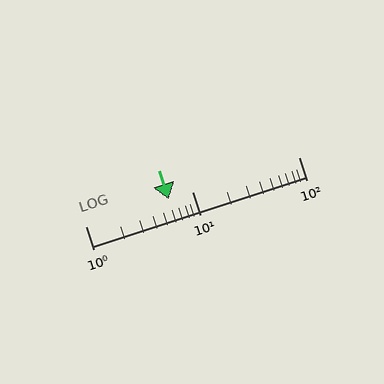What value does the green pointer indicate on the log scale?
The pointer indicates approximately 6.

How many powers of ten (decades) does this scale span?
The scale spans 2 decades, from 1 to 100.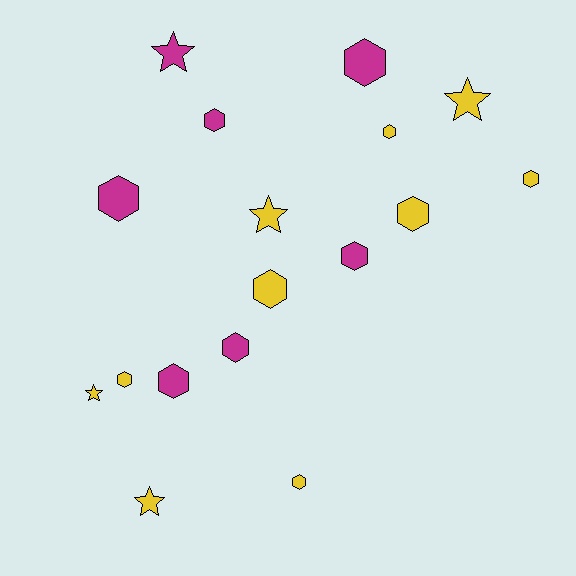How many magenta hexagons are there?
There are 6 magenta hexagons.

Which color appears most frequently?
Yellow, with 10 objects.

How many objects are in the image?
There are 17 objects.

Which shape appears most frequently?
Hexagon, with 12 objects.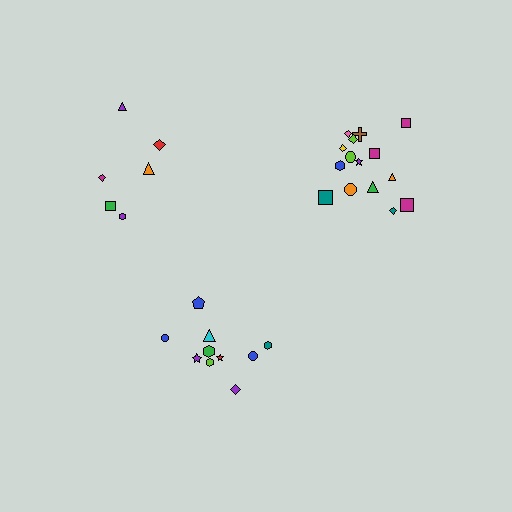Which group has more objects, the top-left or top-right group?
The top-right group.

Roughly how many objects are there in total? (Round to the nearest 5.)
Roughly 30 objects in total.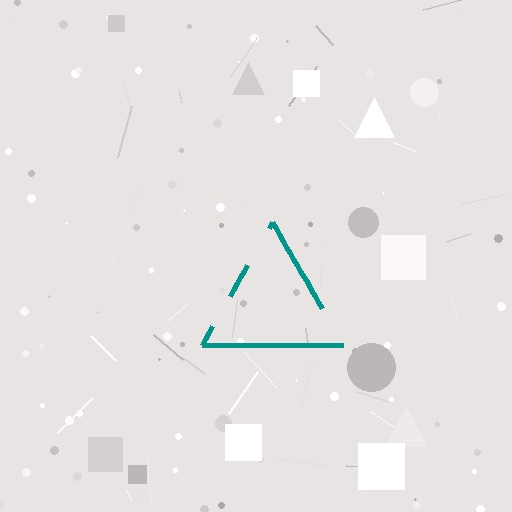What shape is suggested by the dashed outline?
The dashed outline suggests a triangle.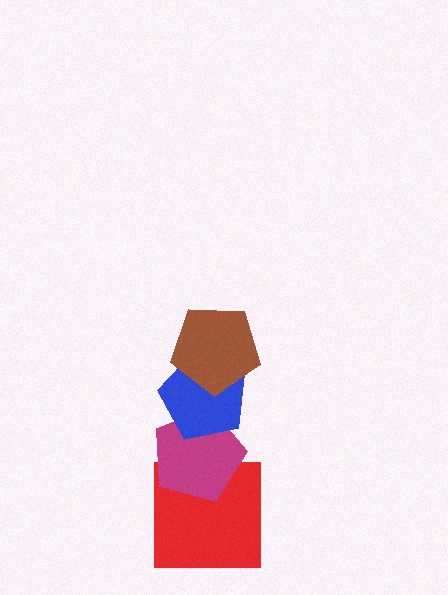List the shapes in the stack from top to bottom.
From top to bottom: the brown pentagon, the blue pentagon, the magenta pentagon, the red square.